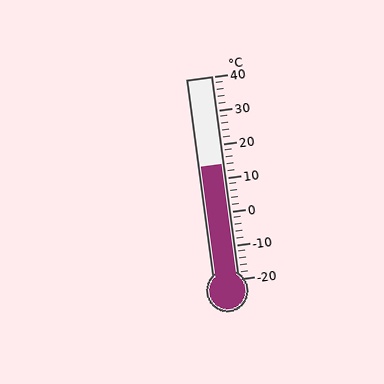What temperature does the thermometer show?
The thermometer shows approximately 14°C.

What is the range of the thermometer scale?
The thermometer scale ranges from -20°C to 40°C.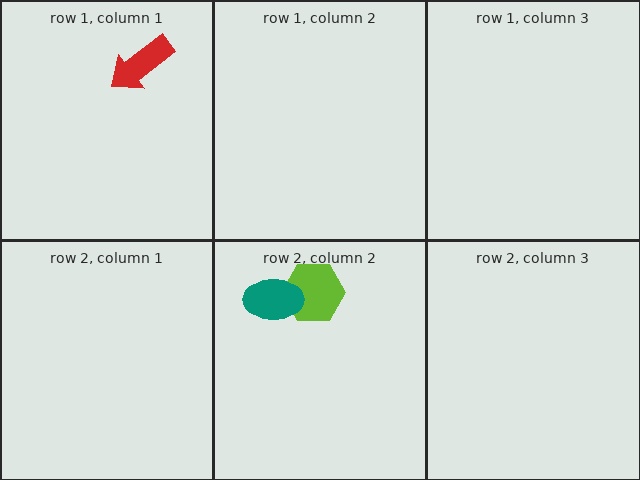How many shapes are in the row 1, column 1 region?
1.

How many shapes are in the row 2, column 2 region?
2.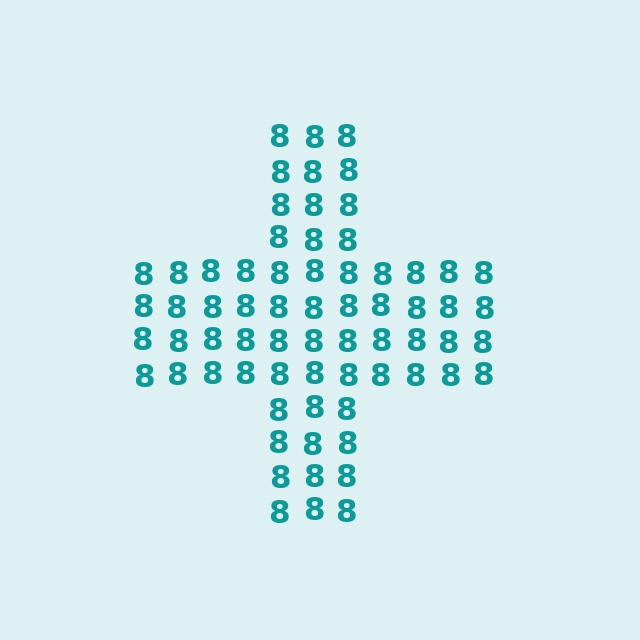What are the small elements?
The small elements are digit 8's.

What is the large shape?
The large shape is a cross.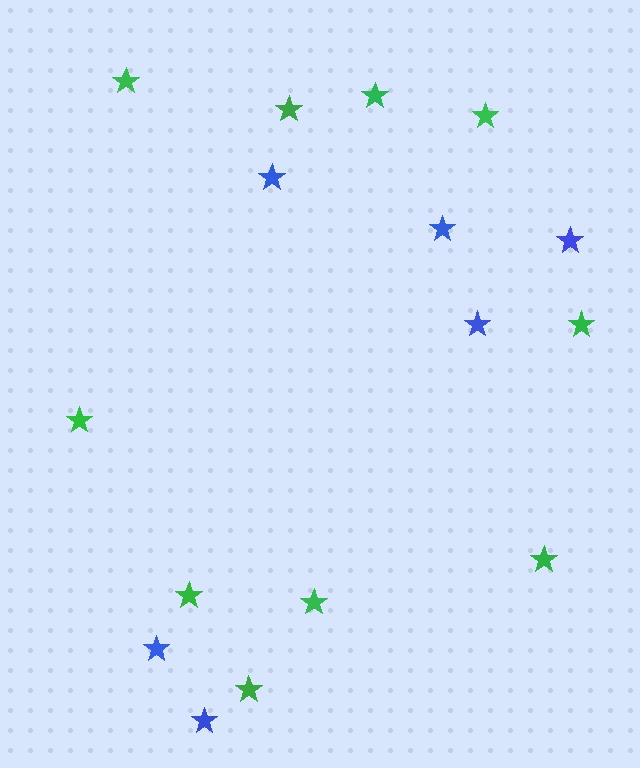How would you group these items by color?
There are 2 groups: one group of green stars (10) and one group of blue stars (6).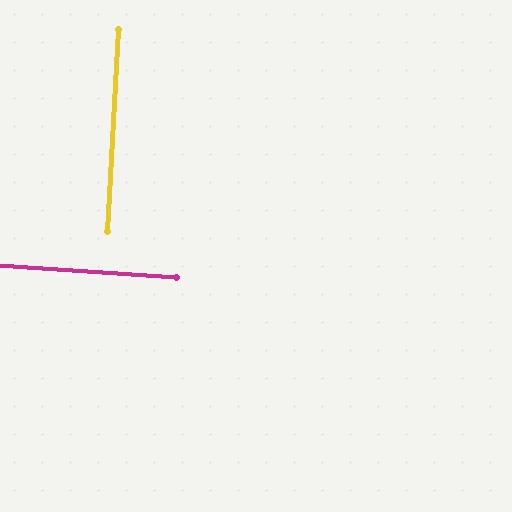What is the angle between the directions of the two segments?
Approximately 89 degrees.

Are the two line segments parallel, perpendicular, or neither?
Perpendicular — they meet at approximately 89°.